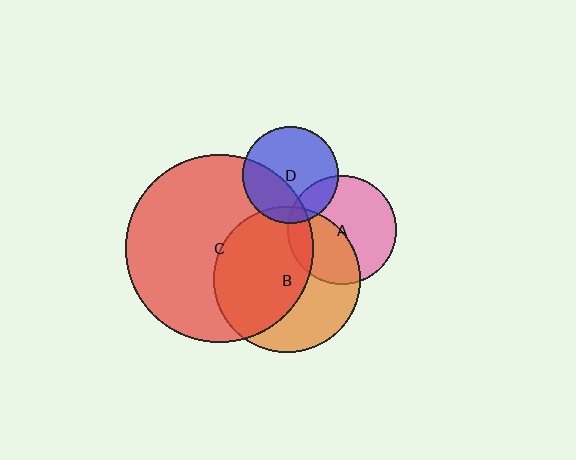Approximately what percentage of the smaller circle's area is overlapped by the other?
Approximately 20%.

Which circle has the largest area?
Circle C (red).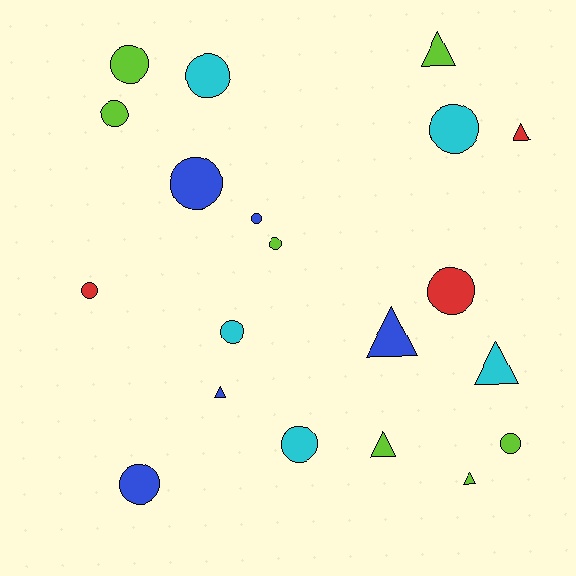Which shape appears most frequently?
Circle, with 13 objects.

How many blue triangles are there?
There are 2 blue triangles.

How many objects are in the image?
There are 20 objects.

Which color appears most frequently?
Lime, with 7 objects.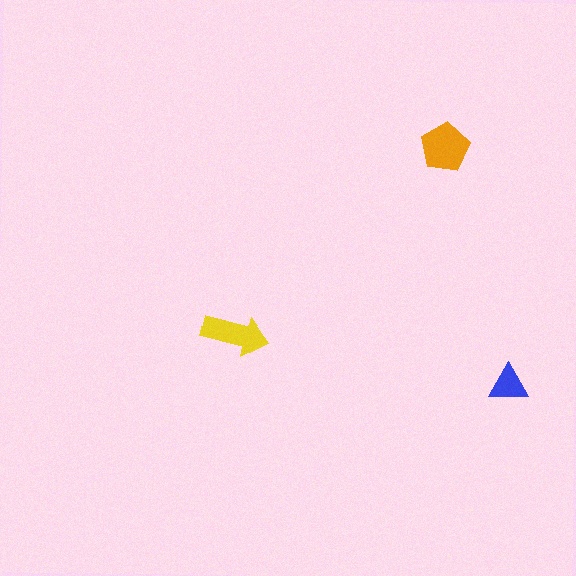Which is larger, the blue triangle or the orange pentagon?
The orange pentagon.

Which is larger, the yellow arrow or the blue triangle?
The yellow arrow.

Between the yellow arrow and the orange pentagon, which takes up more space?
The orange pentagon.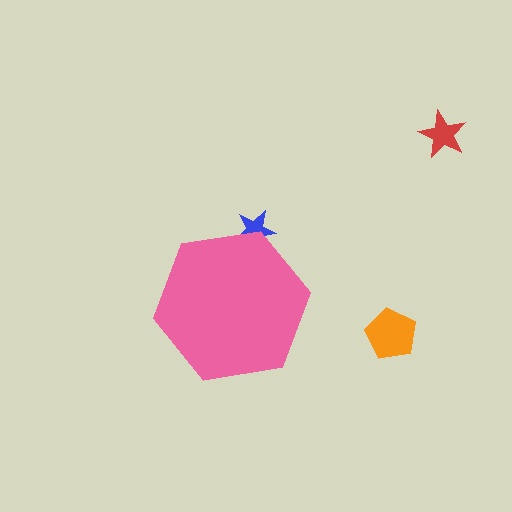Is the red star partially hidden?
No, the red star is fully visible.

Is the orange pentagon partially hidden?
No, the orange pentagon is fully visible.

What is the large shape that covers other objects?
A pink hexagon.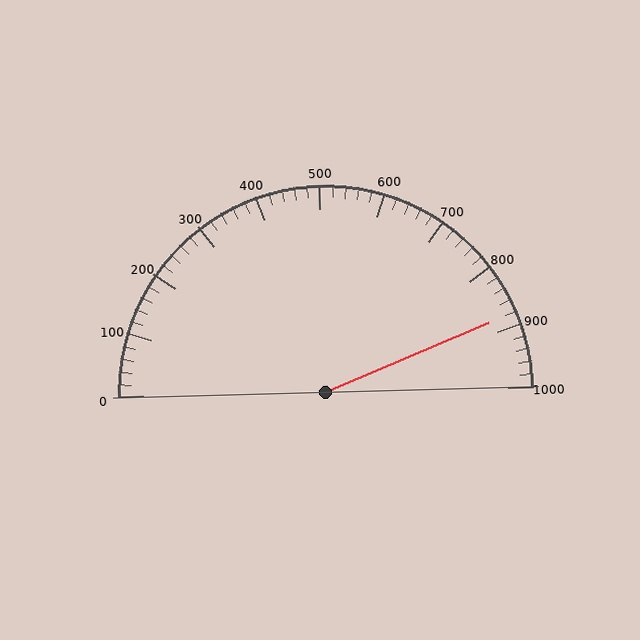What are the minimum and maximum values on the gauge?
The gauge ranges from 0 to 1000.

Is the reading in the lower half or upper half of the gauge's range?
The reading is in the upper half of the range (0 to 1000).